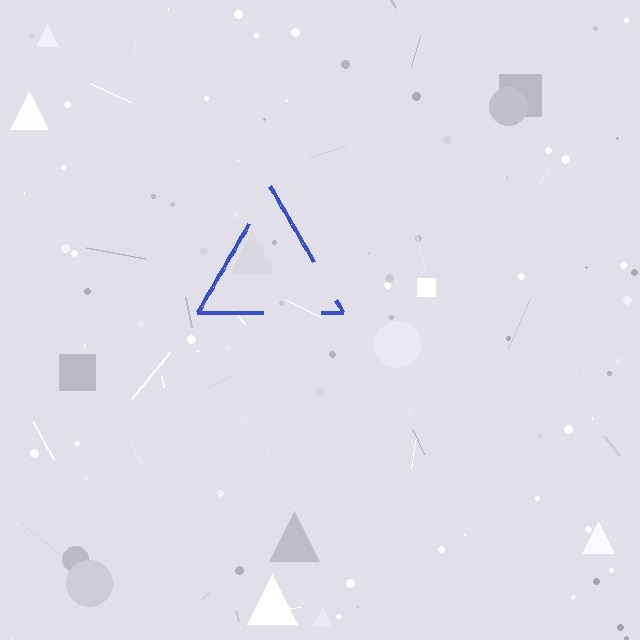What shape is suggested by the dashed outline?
The dashed outline suggests a triangle.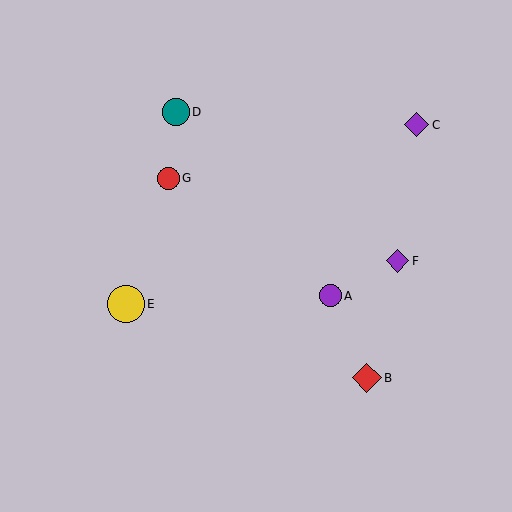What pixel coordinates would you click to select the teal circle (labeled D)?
Click at (176, 112) to select the teal circle D.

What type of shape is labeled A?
Shape A is a purple circle.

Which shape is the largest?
The yellow circle (labeled E) is the largest.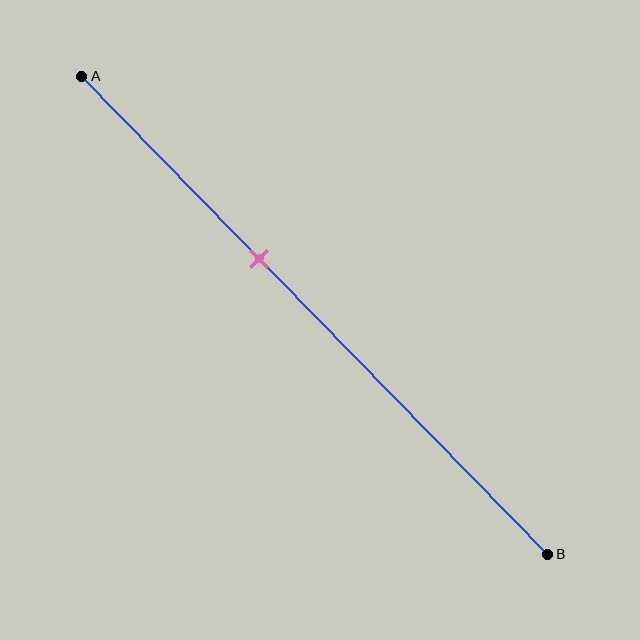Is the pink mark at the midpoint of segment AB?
No, the mark is at about 40% from A, not at the 50% midpoint.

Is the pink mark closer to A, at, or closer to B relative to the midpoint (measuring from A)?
The pink mark is closer to point A than the midpoint of segment AB.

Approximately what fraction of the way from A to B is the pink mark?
The pink mark is approximately 40% of the way from A to B.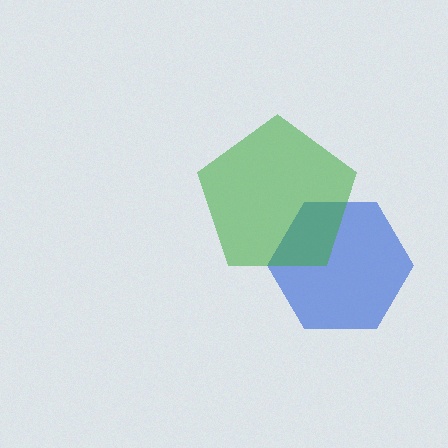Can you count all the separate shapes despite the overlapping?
Yes, there are 2 separate shapes.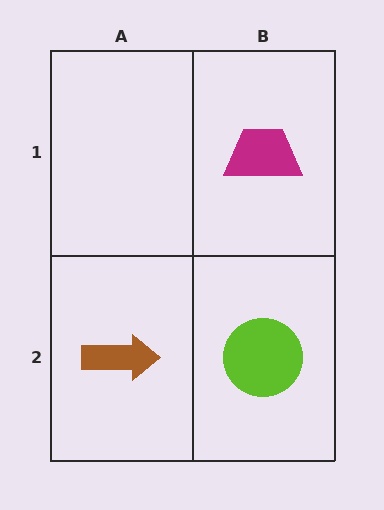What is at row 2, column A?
A brown arrow.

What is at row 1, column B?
A magenta trapezoid.